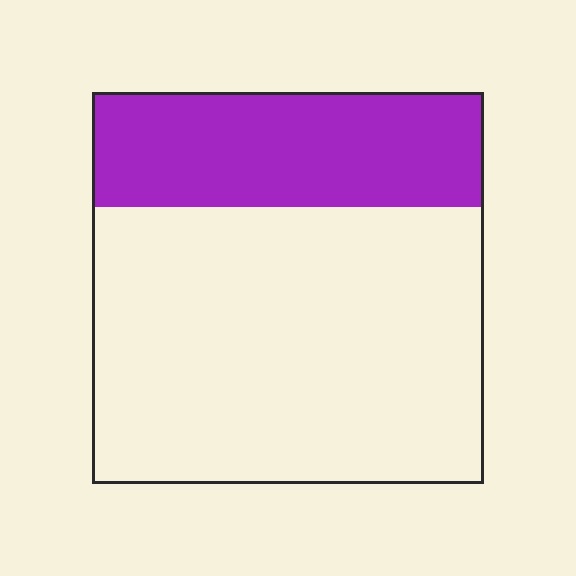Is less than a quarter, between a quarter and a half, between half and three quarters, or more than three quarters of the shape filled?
Between a quarter and a half.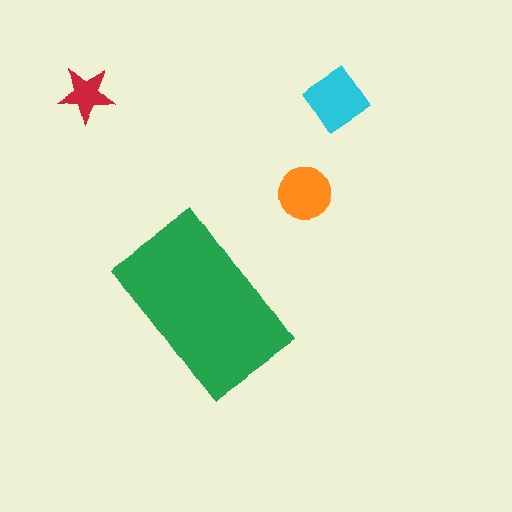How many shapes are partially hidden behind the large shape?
0 shapes are partially hidden.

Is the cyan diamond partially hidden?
No, the cyan diamond is fully visible.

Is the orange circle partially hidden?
No, the orange circle is fully visible.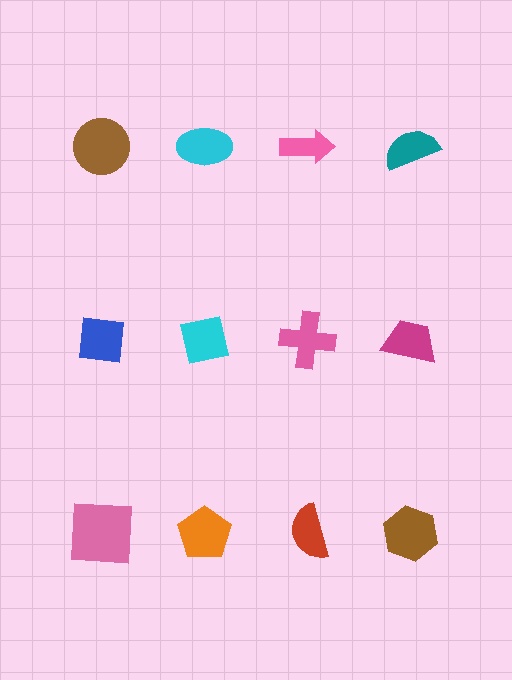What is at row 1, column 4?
A teal semicircle.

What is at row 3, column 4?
A brown hexagon.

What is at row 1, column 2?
A cyan ellipse.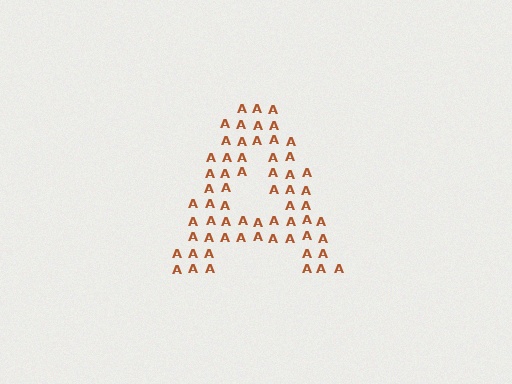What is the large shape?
The large shape is the letter A.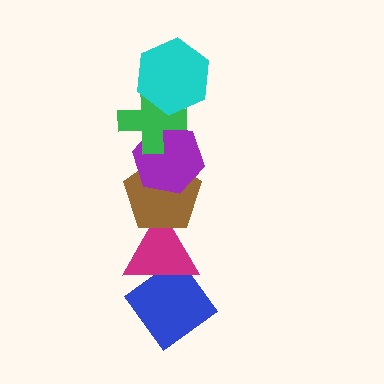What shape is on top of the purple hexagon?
The green cross is on top of the purple hexagon.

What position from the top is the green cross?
The green cross is 2nd from the top.